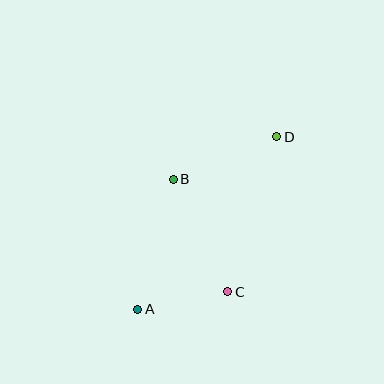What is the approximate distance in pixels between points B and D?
The distance between B and D is approximately 112 pixels.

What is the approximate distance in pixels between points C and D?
The distance between C and D is approximately 163 pixels.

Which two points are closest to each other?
Points A and C are closest to each other.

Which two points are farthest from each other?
Points A and D are farthest from each other.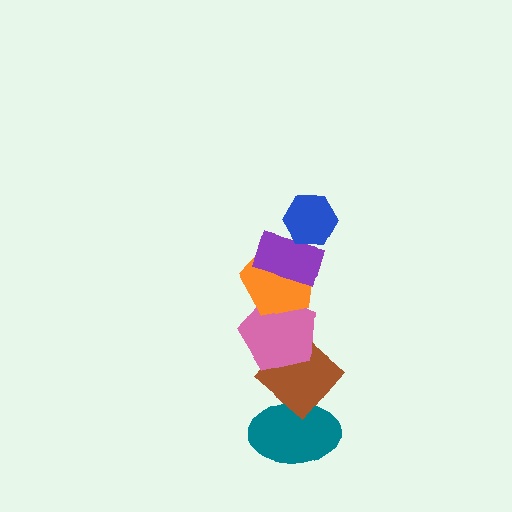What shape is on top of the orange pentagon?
The purple rectangle is on top of the orange pentagon.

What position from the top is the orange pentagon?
The orange pentagon is 3rd from the top.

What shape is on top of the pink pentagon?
The orange pentagon is on top of the pink pentagon.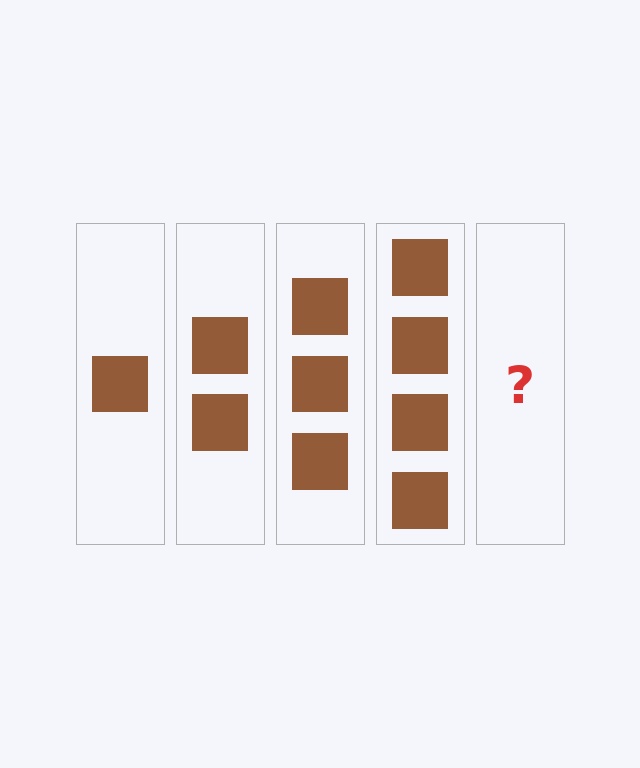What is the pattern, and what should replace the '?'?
The pattern is that each step adds one more square. The '?' should be 5 squares.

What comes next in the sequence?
The next element should be 5 squares.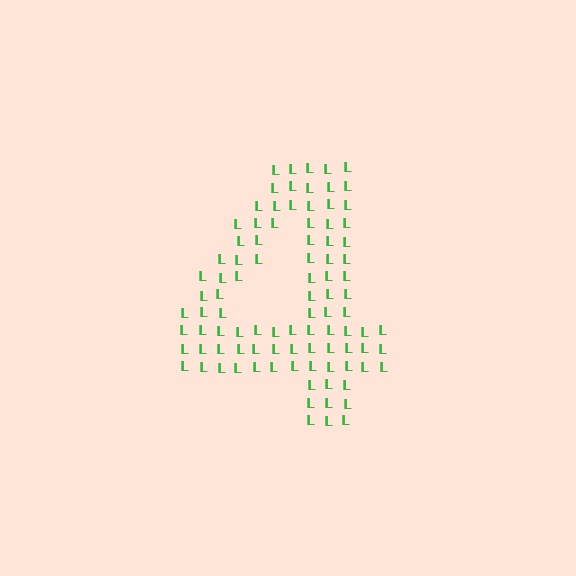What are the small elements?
The small elements are letter L's.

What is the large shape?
The large shape is the digit 4.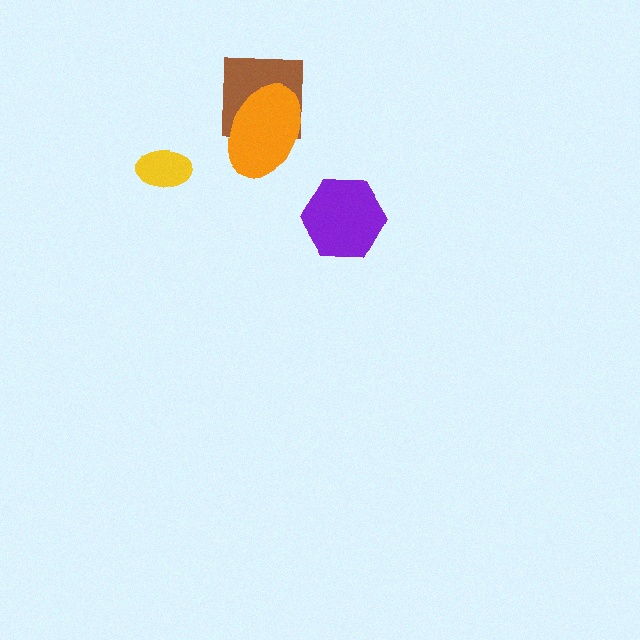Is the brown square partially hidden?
Yes, it is partially covered by another shape.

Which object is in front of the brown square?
The orange ellipse is in front of the brown square.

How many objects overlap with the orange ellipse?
1 object overlaps with the orange ellipse.